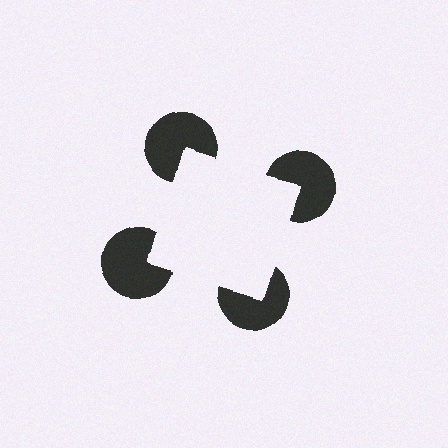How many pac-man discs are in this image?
There are 4 — one at each vertex of the illusory square.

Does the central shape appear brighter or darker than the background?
It typically appears slightly brighter than the background, even though no actual brightness change is drawn.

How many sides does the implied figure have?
4 sides.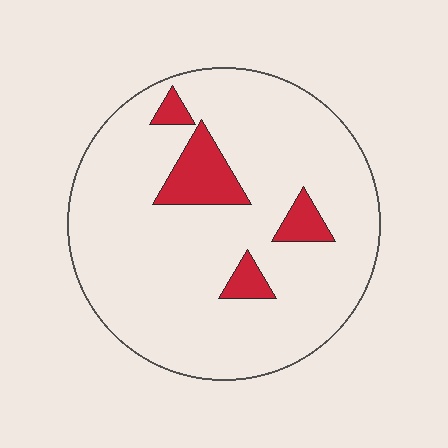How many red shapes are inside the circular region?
4.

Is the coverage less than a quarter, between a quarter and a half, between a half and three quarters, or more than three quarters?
Less than a quarter.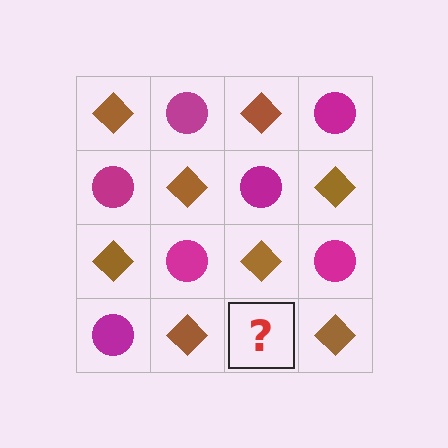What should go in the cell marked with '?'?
The missing cell should contain a magenta circle.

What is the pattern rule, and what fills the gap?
The rule is that it alternates brown diamond and magenta circle in a checkerboard pattern. The gap should be filled with a magenta circle.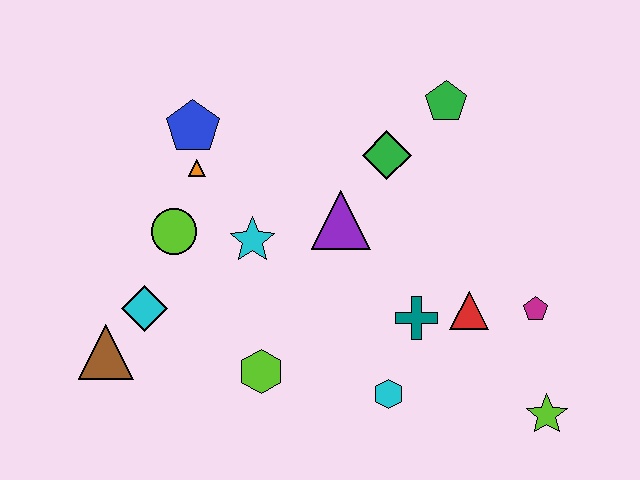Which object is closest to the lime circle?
The orange triangle is closest to the lime circle.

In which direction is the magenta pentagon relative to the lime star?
The magenta pentagon is above the lime star.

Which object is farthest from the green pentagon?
The brown triangle is farthest from the green pentagon.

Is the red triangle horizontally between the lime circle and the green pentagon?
No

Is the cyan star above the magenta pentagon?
Yes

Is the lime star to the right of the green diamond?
Yes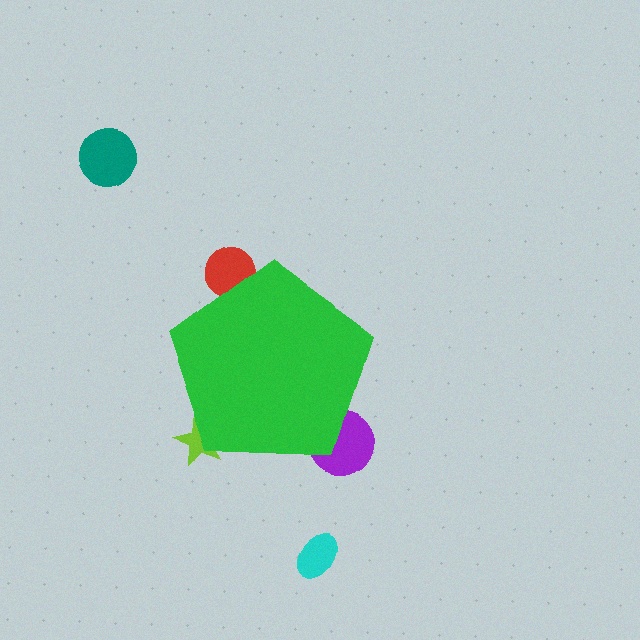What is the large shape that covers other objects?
A green pentagon.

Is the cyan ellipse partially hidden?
No, the cyan ellipse is fully visible.